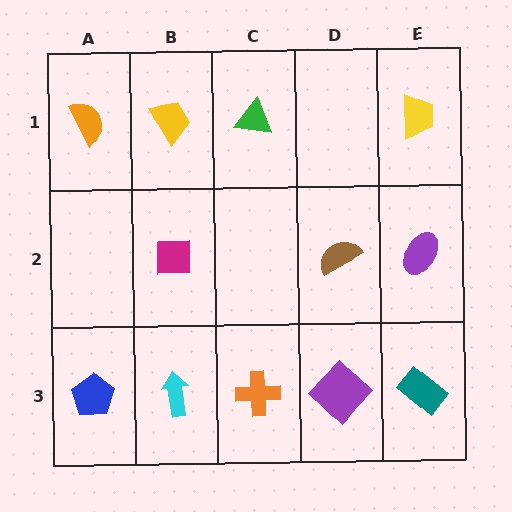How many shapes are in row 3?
5 shapes.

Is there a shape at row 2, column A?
No, that cell is empty.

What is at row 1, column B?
A yellow trapezoid.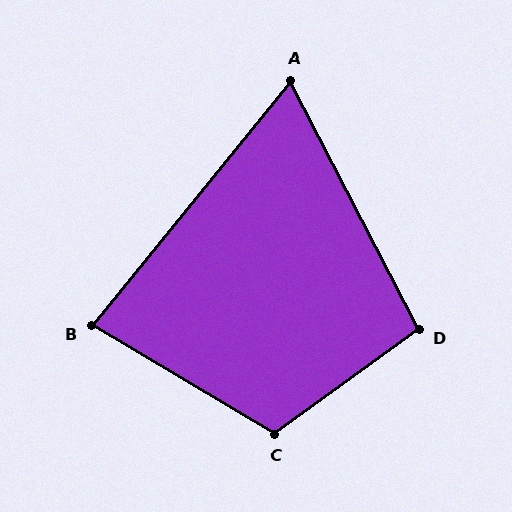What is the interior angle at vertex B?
Approximately 82 degrees (acute).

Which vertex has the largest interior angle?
C, at approximately 114 degrees.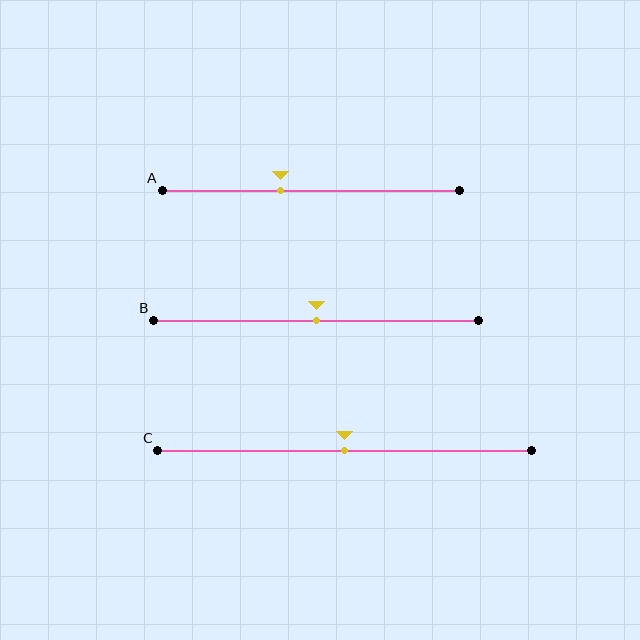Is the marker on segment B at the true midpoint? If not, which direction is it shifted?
Yes, the marker on segment B is at the true midpoint.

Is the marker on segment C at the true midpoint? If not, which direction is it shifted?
Yes, the marker on segment C is at the true midpoint.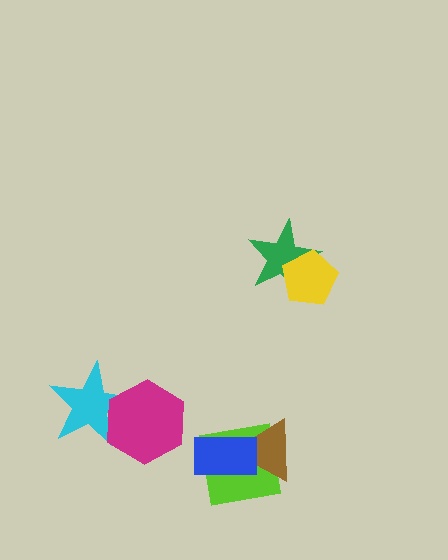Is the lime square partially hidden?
Yes, it is partially covered by another shape.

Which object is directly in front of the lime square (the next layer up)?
The brown triangle is directly in front of the lime square.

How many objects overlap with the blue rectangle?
2 objects overlap with the blue rectangle.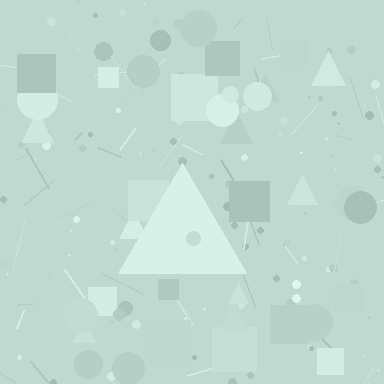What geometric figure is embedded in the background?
A triangle is embedded in the background.